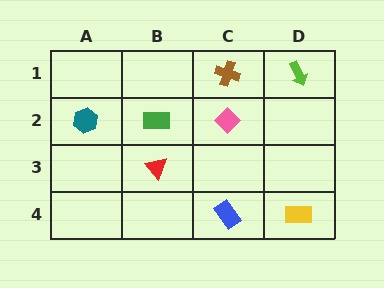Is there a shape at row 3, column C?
No, that cell is empty.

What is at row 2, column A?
A teal hexagon.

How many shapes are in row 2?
3 shapes.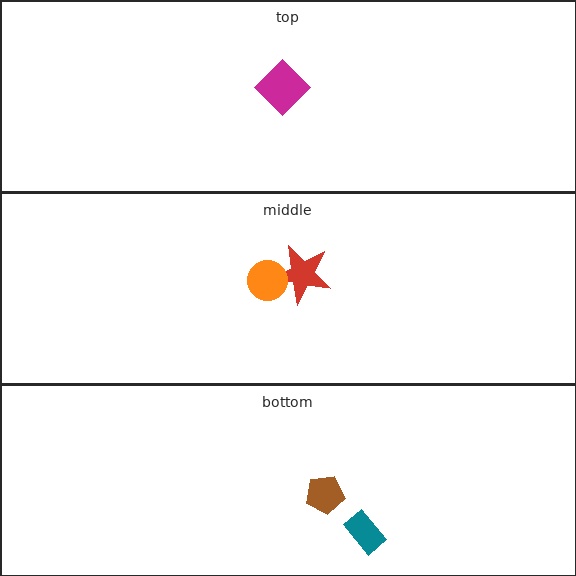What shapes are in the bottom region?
The brown pentagon, the teal rectangle.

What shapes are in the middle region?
The red star, the orange circle.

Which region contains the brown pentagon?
The bottom region.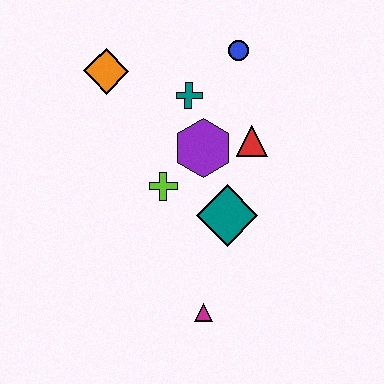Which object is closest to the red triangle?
The purple hexagon is closest to the red triangle.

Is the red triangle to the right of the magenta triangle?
Yes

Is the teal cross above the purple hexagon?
Yes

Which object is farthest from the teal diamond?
The orange diamond is farthest from the teal diamond.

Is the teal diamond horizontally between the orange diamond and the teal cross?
No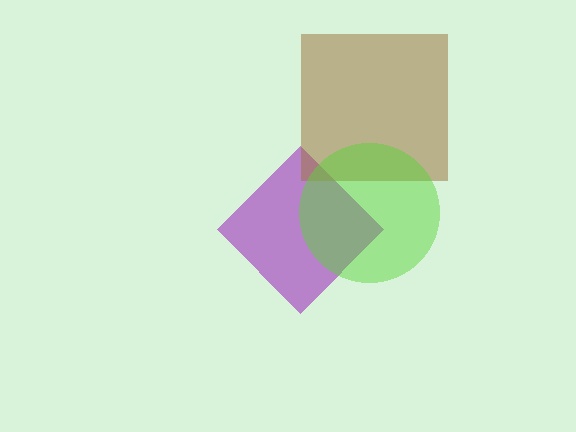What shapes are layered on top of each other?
The layered shapes are: a purple diamond, a brown square, a lime circle.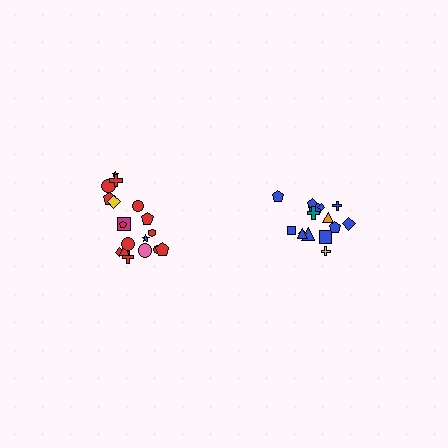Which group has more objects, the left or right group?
The left group.